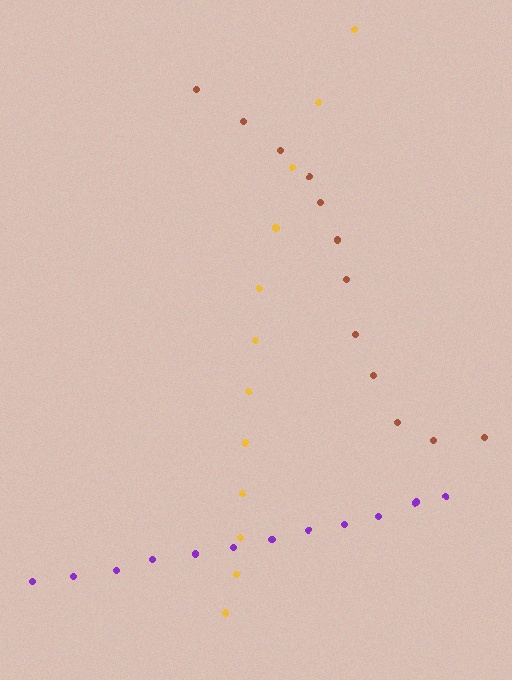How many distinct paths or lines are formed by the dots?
There are 3 distinct paths.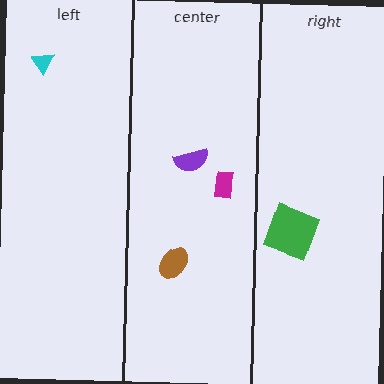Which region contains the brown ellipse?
The center region.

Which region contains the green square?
The right region.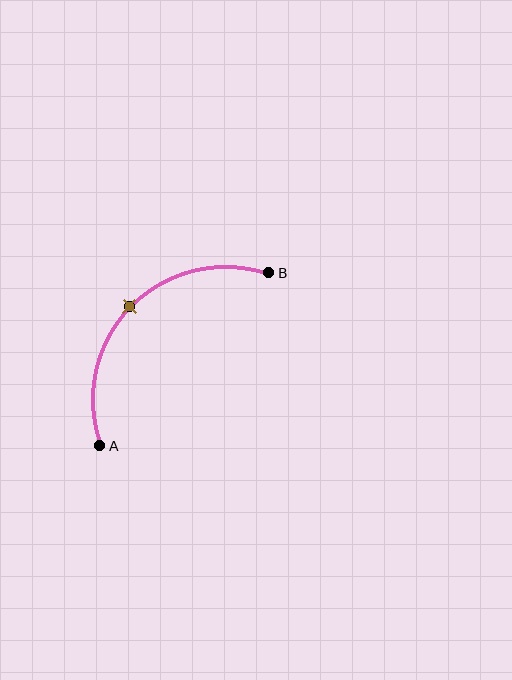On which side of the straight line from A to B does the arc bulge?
The arc bulges above and to the left of the straight line connecting A and B.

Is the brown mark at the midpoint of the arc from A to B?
Yes. The brown mark lies on the arc at equal arc-length from both A and B — it is the arc midpoint.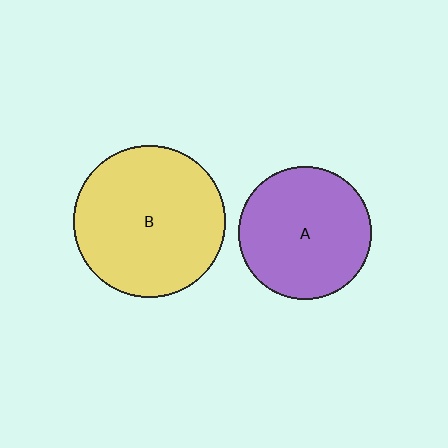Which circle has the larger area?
Circle B (yellow).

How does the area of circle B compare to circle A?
Approximately 1.3 times.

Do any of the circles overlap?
No, none of the circles overlap.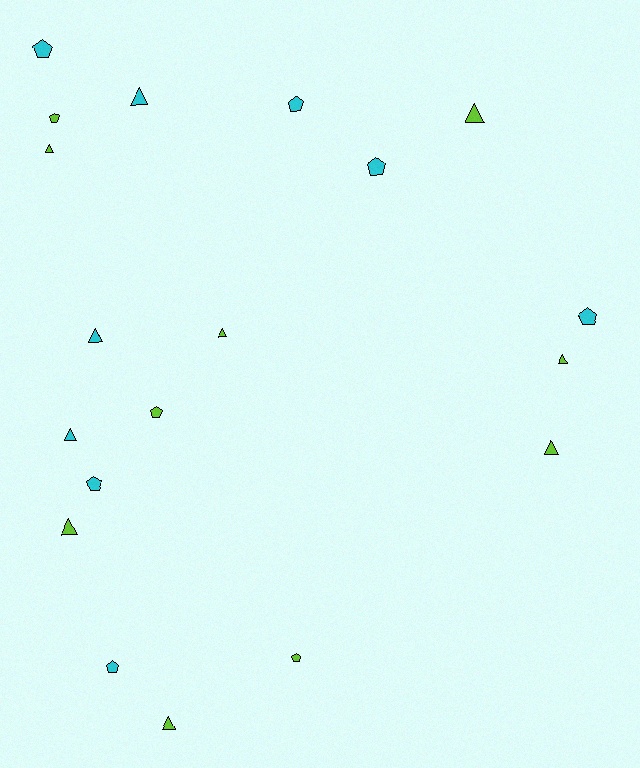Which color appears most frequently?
Lime, with 10 objects.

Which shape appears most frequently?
Triangle, with 10 objects.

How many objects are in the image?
There are 19 objects.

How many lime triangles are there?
There are 7 lime triangles.